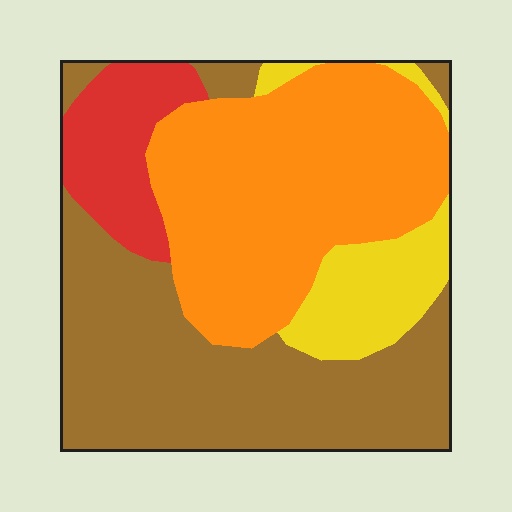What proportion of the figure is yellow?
Yellow covers around 10% of the figure.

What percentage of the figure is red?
Red covers roughly 10% of the figure.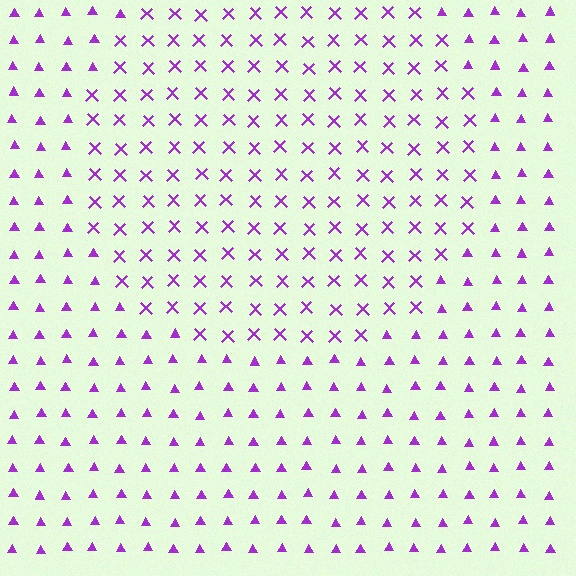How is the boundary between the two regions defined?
The boundary is defined by a change in element shape: X marks inside vs. triangles outside. All elements share the same color and spacing.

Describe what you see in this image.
The image is filled with small purple elements arranged in a uniform grid. A circle-shaped region contains X marks, while the surrounding area contains triangles. The boundary is defined purely by the change in element shape.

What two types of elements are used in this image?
The image uses X marks inside the circle region and triangles outside it.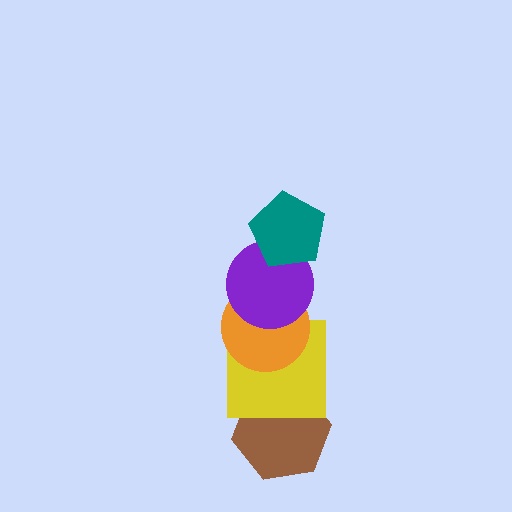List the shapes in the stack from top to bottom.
From top to bottom: the teal pentagon, the purple circle, the orange circle, the yellow square, the brown hexagon.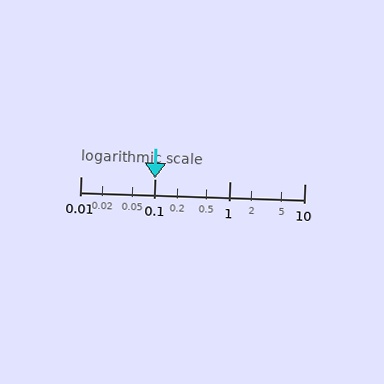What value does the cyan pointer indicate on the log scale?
The pointer indicates approximately 0.1.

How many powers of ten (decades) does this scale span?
The scale spans 3 decades, from 0.01 to 10.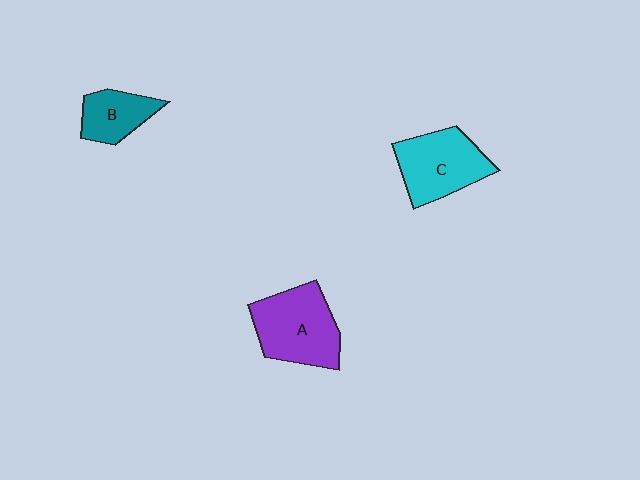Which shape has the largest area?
Shape A (purple).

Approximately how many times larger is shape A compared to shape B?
Approximately 1.8 times.